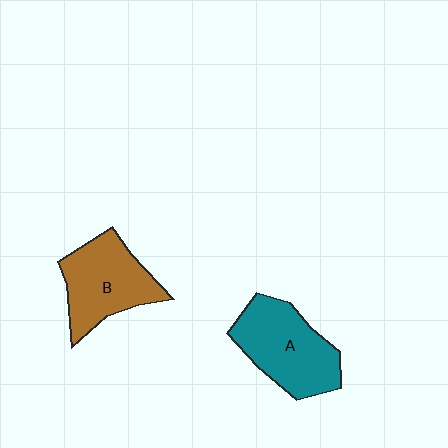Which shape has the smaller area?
Shape B (brown).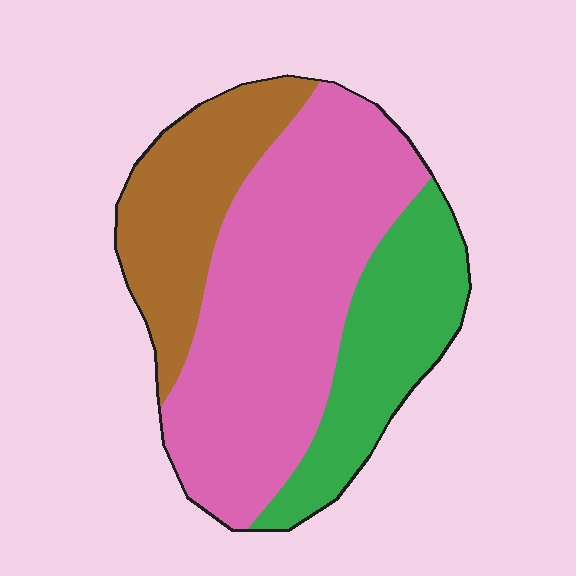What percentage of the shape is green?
Green covers 24% of the shape.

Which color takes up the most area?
Pink, at roughly 55%.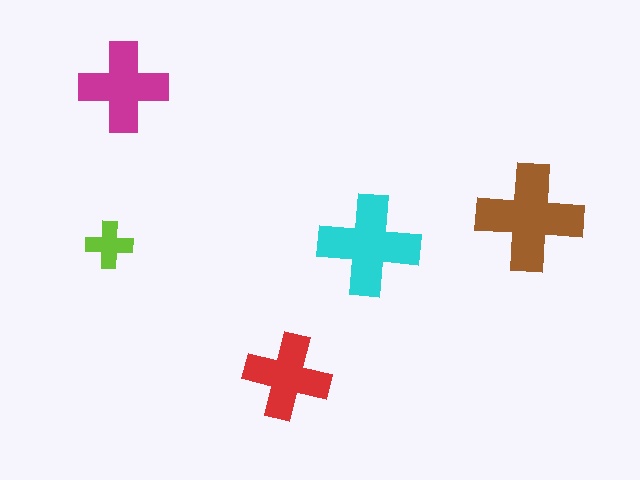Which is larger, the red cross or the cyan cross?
The cyan one.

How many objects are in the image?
There are 5 objects in the image.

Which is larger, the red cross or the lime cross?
The red one.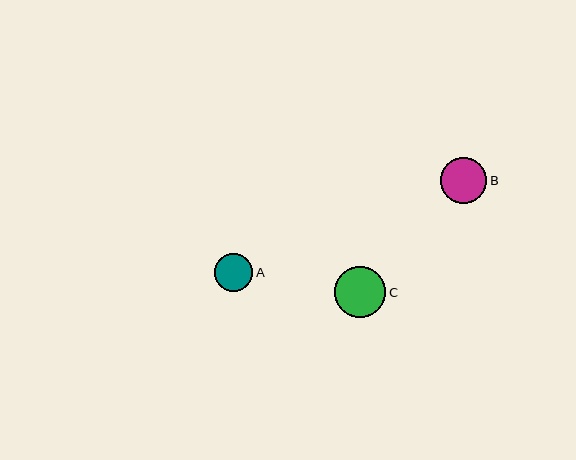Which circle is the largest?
Circle C is the largest with a size of approximately 51 pixels.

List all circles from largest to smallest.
From largest to smallest: C, B, A.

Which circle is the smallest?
Circle A is the smallest with a size of approximately 38 pixels.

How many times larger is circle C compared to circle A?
Circle C is approximately 1.3 times the size of circle A.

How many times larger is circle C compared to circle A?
Circle C is approximately 1.3 times the size of circle A.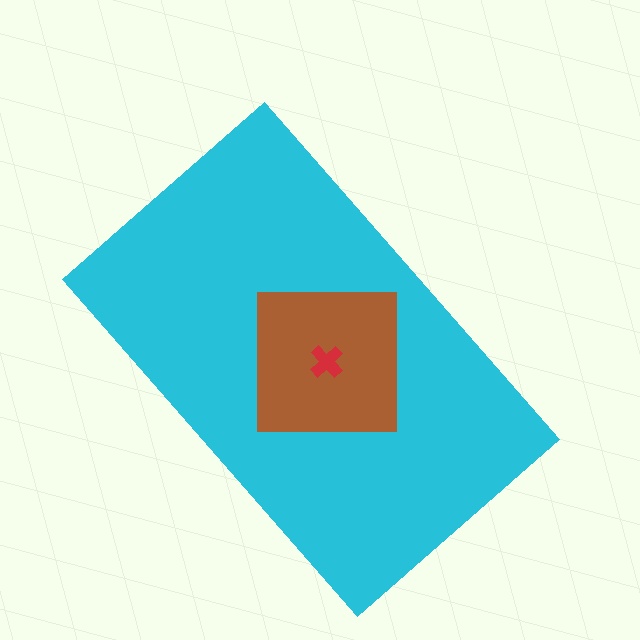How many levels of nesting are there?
3.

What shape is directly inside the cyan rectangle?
The brown square.